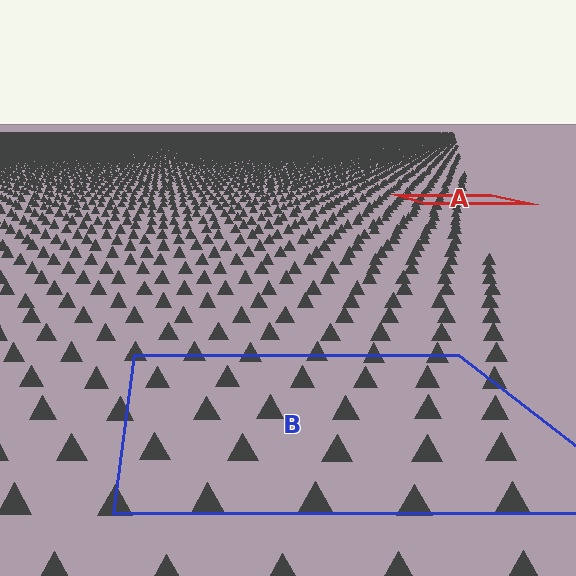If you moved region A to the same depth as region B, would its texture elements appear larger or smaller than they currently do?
They would appear larger. At a closer depth, the same texture elements are projected at a bigger on-screen size.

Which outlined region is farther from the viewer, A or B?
Region A is farther from the viewer — the texture elements inside it appear smaller and more densely packed.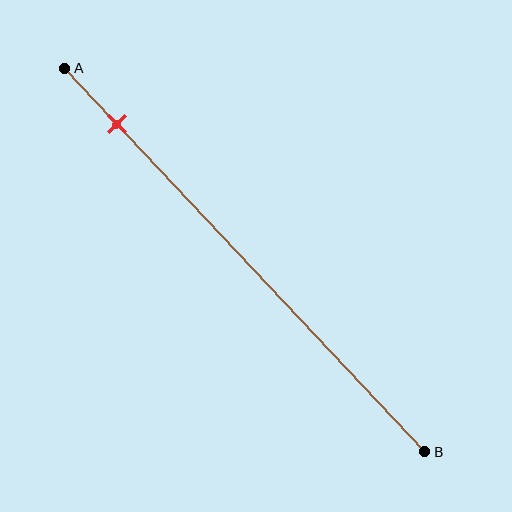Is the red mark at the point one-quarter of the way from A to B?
No, the mark is at about 15% from A, not at the 25% one-quarter point.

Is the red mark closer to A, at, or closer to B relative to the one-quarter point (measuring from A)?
The red mark is closer to point A than the one-quarter point of segment AB.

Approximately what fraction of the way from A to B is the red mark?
The red mark is approximately 15% of the way from A to B.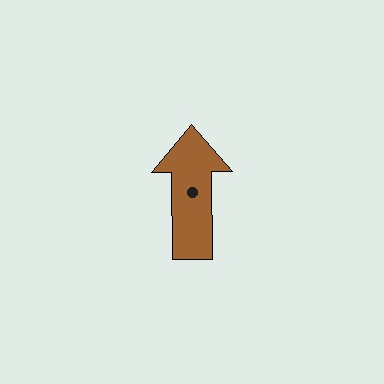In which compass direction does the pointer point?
North.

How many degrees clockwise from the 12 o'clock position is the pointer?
Approximately 359 degrees.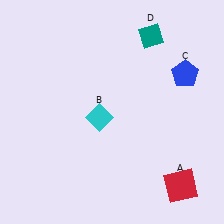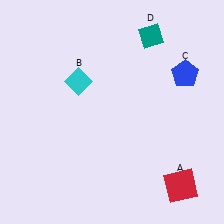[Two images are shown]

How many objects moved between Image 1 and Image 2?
1 object moved between the two images.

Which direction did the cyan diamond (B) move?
The cyan diamond (B) moved up.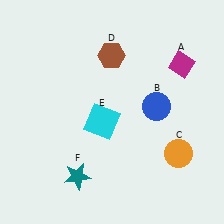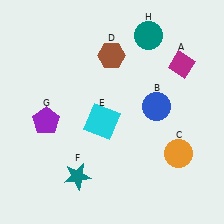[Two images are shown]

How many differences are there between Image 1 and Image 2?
There are 2 differences between the two images.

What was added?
A purple pentagon (G), a teal circle (H) were added in Image 2.